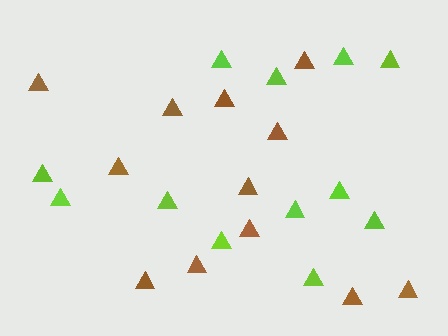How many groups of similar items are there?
There are 2 groups: one group of brown triangles (12) and one group of lime triangles (12).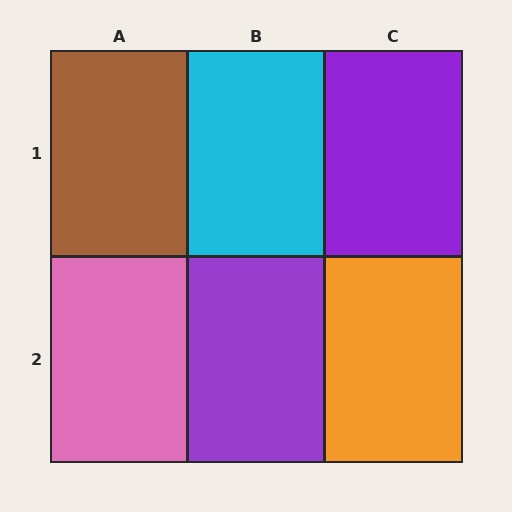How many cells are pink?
1 cell is pink.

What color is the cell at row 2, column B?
Purple.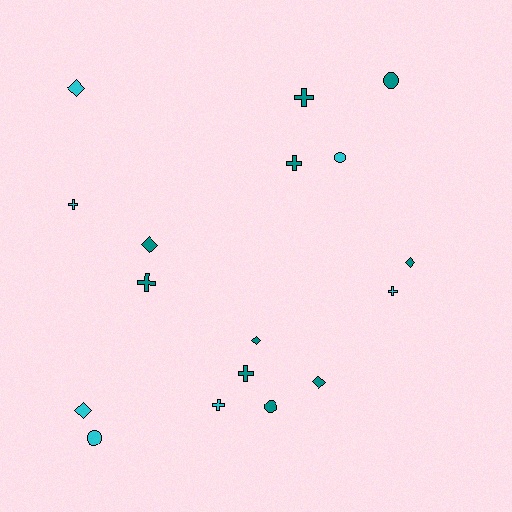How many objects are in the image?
There are 17 objects.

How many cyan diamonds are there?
There are 2 cyan diamonds.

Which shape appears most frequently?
Cross, with 7 objects.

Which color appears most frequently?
Teal, with 10 objects.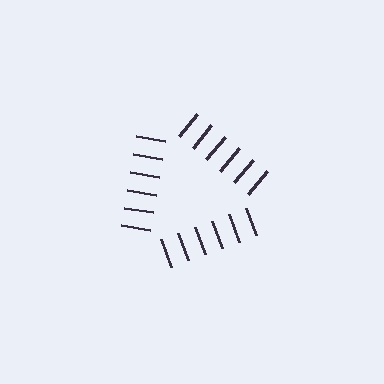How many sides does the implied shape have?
3 sides — the line-ends trace a triangle.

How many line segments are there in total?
18 — 6 along each of the 3 edges.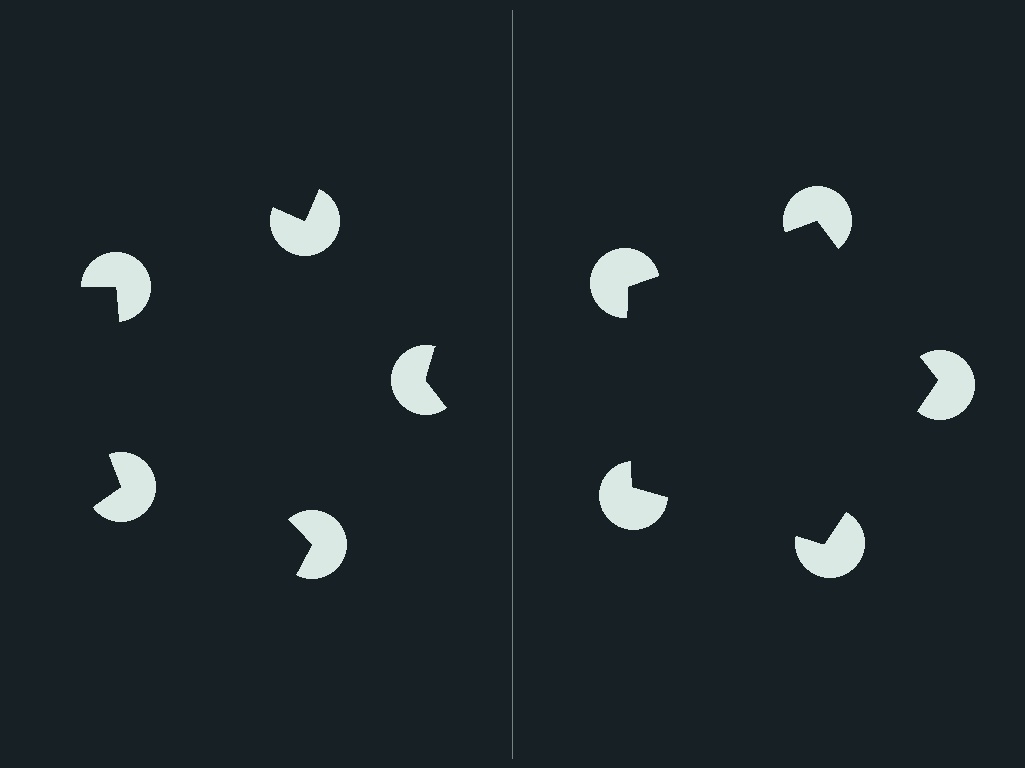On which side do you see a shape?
An illusory pentagon appears on the right side. On the left side the wedge cuts are rotated, so no coherent shape forms.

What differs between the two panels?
The pac-man discs are positioned identically on both sides; only the wedge orientations differ. On the right they align to a pentagon; on the left they are misaligned.